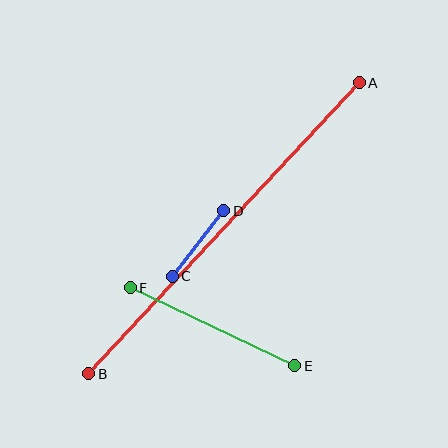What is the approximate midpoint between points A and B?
The midpoint is at approximately (224, 228) pixels.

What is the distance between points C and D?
The distance is approximately 84 pixels.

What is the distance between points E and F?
The distance is approximately 182 pixels.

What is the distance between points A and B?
The distance is approximately 397 pixels.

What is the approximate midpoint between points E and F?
The midpoint is at approximately (213, 327) pixels.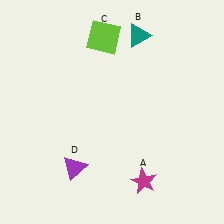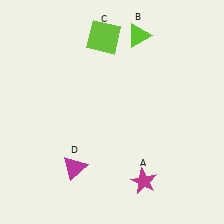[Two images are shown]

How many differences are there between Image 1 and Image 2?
There are 2 differences between the two images.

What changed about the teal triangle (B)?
In Image 1, B is teal. In Image 2, it changed to lime.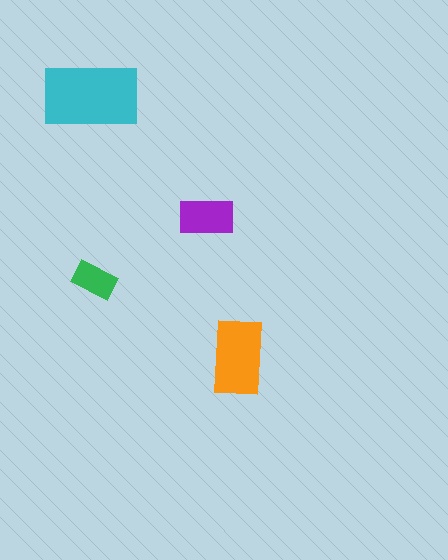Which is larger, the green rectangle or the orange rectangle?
The orange one.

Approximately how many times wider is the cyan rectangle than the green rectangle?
About 2 times wider.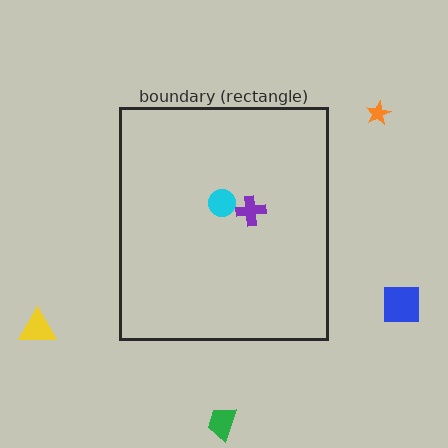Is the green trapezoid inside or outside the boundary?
Outside.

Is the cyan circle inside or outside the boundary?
Inside.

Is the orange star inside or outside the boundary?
Outside.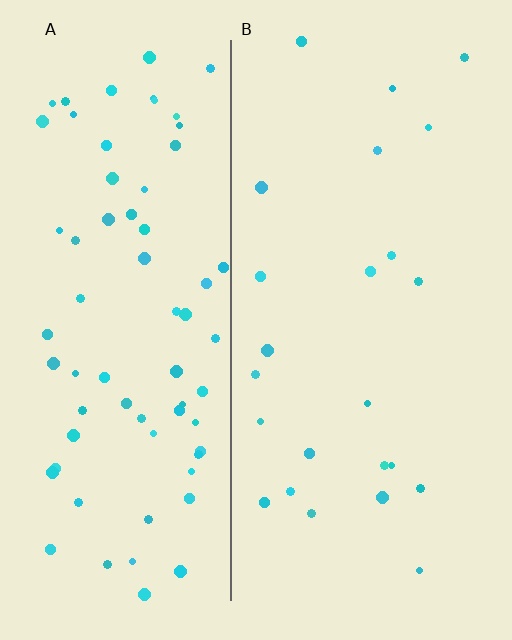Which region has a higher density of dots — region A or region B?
A (the left).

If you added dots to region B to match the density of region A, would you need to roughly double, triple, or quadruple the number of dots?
Approximately triple.